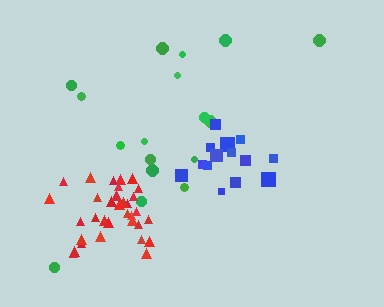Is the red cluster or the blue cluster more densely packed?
Red.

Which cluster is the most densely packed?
Red.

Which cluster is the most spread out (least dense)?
Green.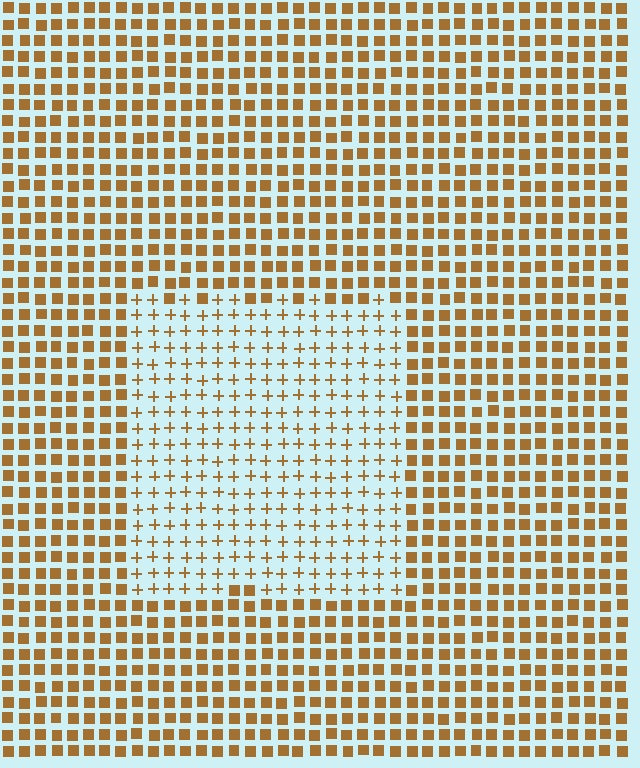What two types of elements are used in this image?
The image uses plus signs inside the rectangle region and squares outside it.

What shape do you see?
I see a rectangle.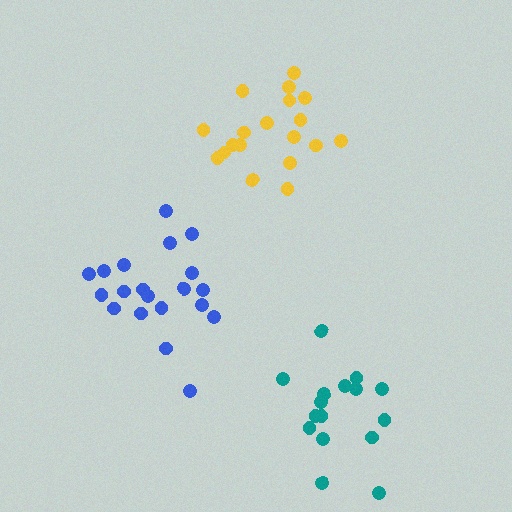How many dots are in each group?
Group 1: 16 dots, Group 2: 19 dots, Group 3: 20 dots (55 total).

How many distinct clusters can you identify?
There are 3 distinct clusters.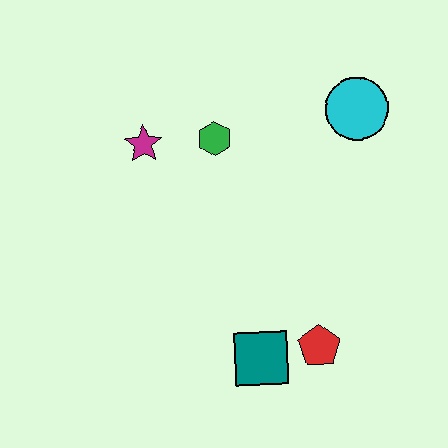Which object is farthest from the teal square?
The cyan circle is farthest from the teal square.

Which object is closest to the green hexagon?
The magenta star is closest to the green hexagon.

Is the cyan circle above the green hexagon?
Yes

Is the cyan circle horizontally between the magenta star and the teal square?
No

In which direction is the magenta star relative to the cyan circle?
The magenta star is to the left of the cyan circle.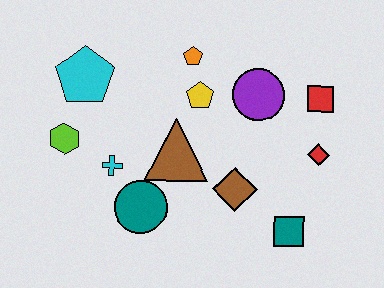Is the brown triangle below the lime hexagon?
Yes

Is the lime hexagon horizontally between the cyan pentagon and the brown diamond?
No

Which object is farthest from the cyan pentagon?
The teal square is farthest from the cyan pentagon.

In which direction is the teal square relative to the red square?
The teal square is below the red square.